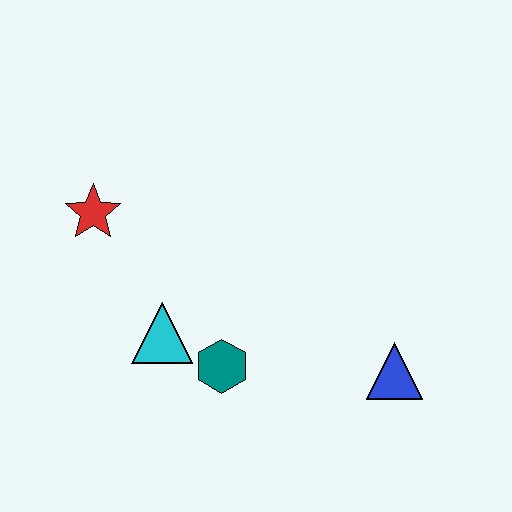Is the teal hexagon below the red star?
Yes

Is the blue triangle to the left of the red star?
No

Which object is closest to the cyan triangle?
The teal hexagon is closest to the cyan triangle.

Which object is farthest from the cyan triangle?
The blue triangle is farthest from the cyan triangle.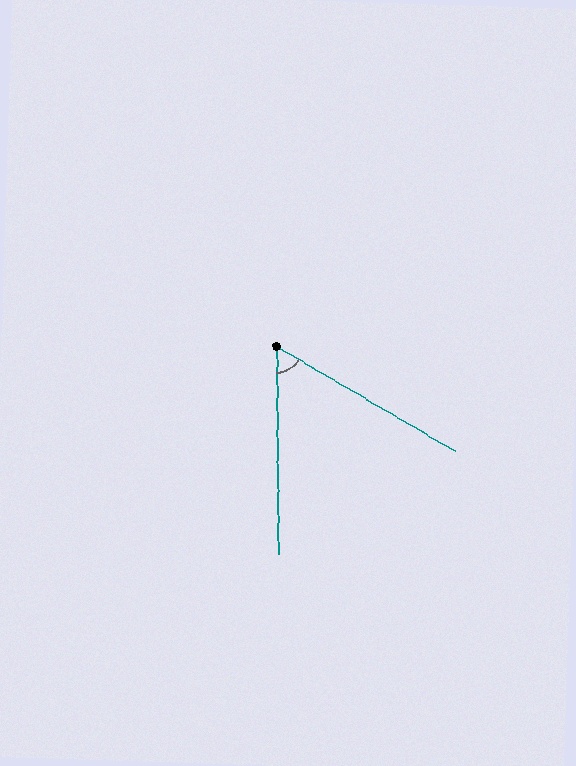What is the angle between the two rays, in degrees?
Approximately 59 degrees.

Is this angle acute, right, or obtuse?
It is acute.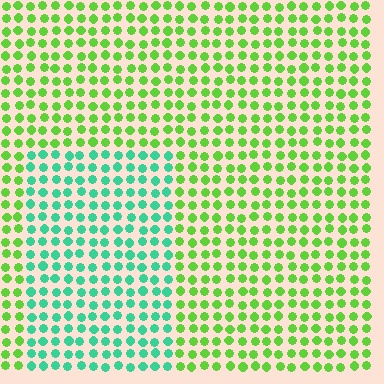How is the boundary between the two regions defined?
The boundary is defined purely by a slight shift in hue (about 52 degrees). Spacing, size, and orientation are identical on both sides.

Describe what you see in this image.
The image is filled with small lime elements in a uniform arrangement. A rectangle-shaped region is visible where the elements are tinted to a slightly different hue, forming a subtle color boundary.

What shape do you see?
I see a rectangle.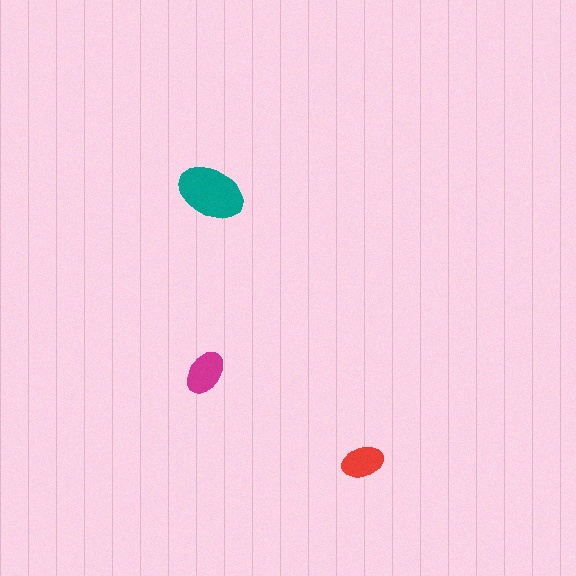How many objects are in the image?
There are 3 objects in the image.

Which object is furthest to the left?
The magenta ellipse is leftmost.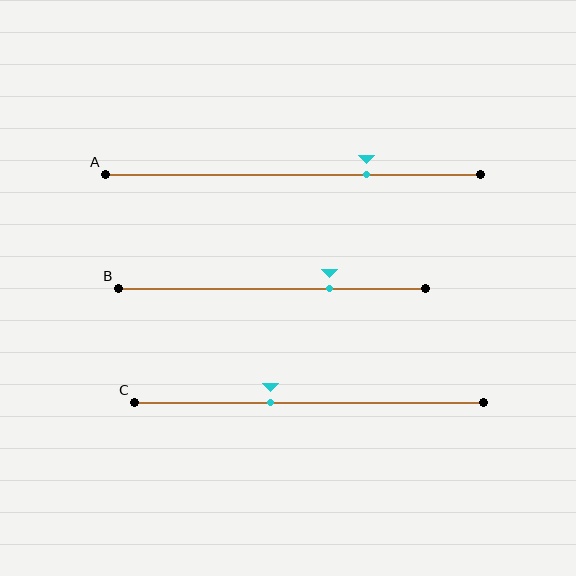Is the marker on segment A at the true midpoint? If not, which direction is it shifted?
No, the marker on segment A is shifted to the right by about 19% of the segment length.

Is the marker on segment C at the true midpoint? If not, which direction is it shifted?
No, the marker on segment C is shifted to the left by about 11% of the segment length.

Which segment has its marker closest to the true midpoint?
Segment C has its marker closest to the true midpoint.